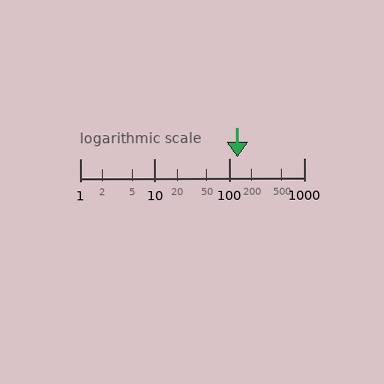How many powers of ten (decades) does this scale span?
The scale spans 3 decades, from 1 to 1000.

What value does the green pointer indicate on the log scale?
The pointer indicates approximately 130.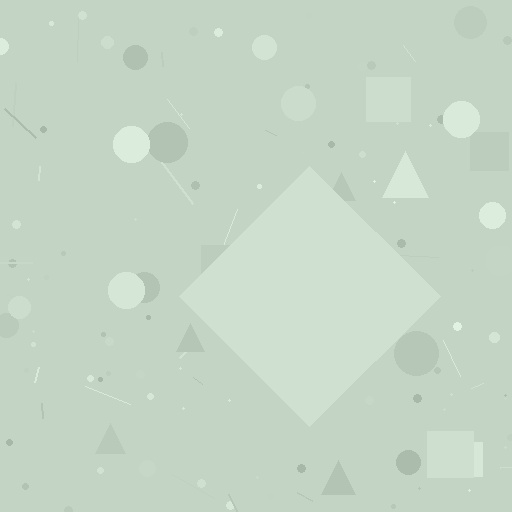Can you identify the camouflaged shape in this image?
The camouflaged shape is a diamond.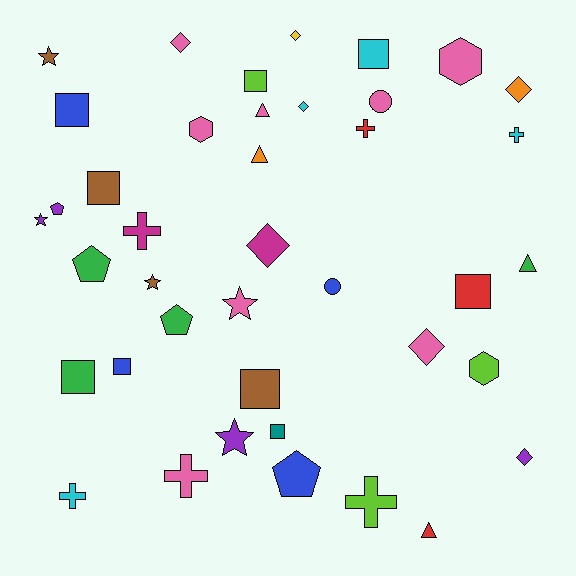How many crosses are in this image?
There are 6 crosses.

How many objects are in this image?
There are 40 objects.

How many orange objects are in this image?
There are 2 orange objects.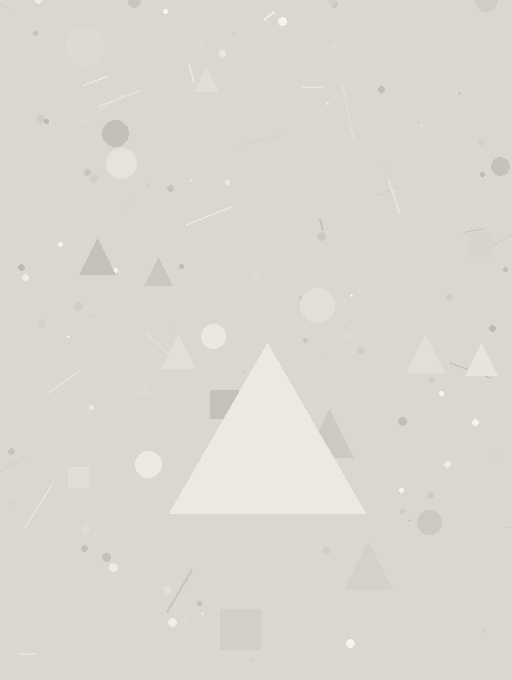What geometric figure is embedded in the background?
A triangle is embedded in the background.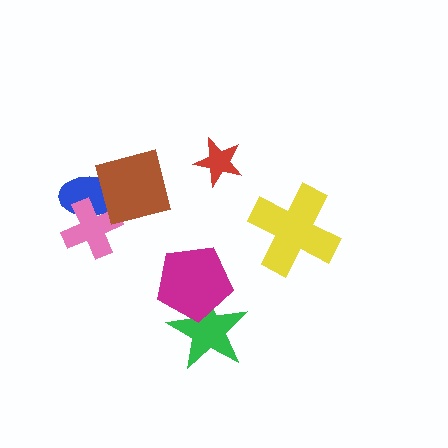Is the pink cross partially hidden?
Yes, it is partially covered by another shape.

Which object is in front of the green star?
The magenta pentagon is in front of the green star.